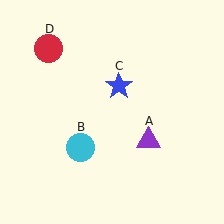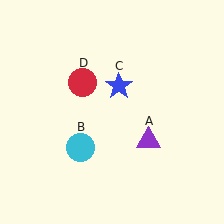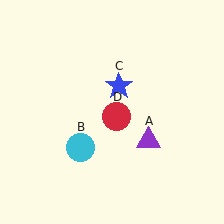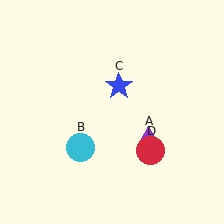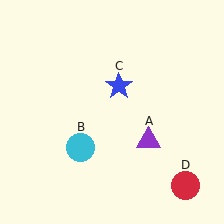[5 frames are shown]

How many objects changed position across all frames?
1 object changed position: red circle (object D).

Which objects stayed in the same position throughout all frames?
Purple triangle (object A) and cyan circle (object B) and blue star (object C) remained stationary.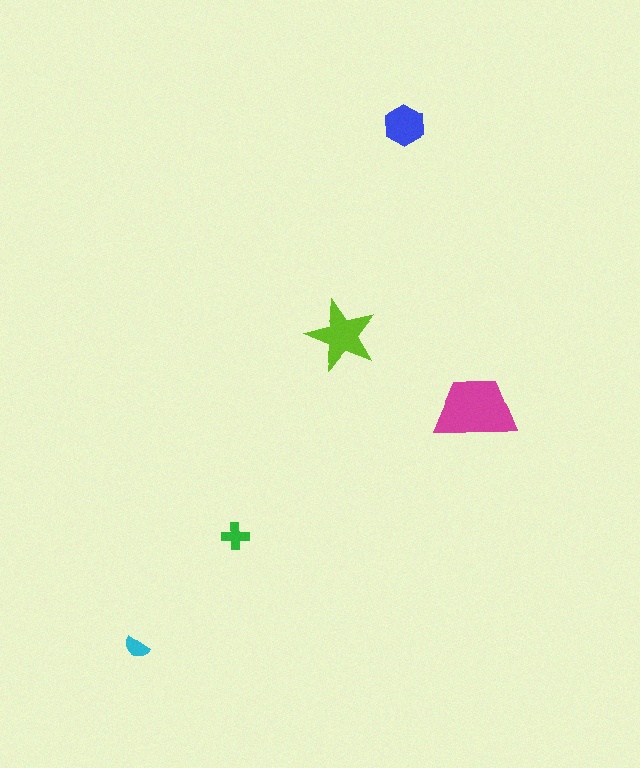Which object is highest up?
The blue hexagon is topmost.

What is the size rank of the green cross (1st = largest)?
4th.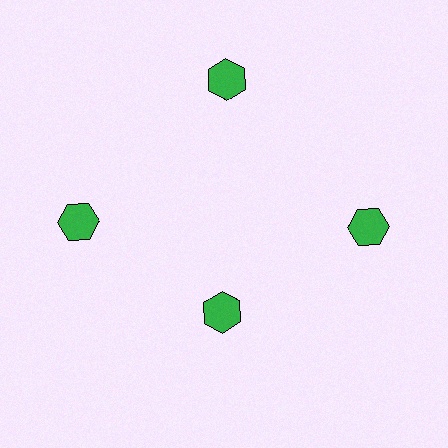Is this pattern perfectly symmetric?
No. The 4 green hexagons are arranged in a ring, but one element near the 6 o'clock position is pulled inward toward the center, breaking the 4-fold rotational symmetry.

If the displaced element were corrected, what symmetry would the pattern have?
It would have 4-fold rotational symmetry — the pattern would map onto itself every 90 degrees.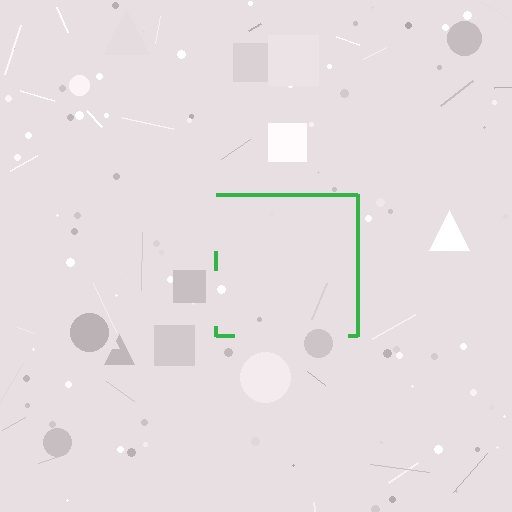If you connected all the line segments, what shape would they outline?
They would outline a square.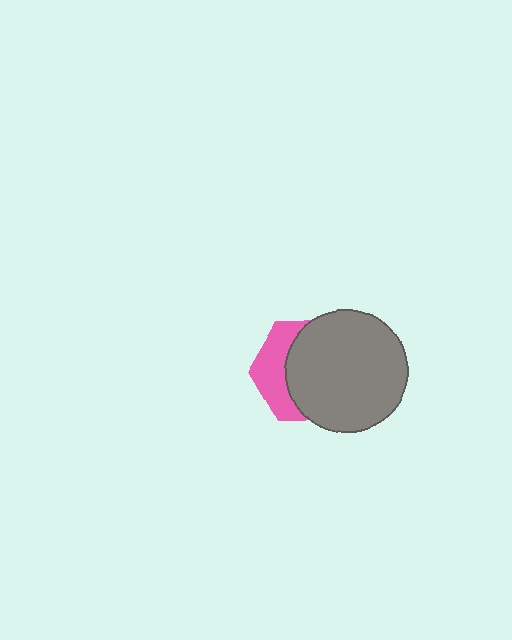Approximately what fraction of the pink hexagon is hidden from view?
Roughly 65% of the pink hexagon is hidden behind the gray circle.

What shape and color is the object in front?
The object in front is a gray circle.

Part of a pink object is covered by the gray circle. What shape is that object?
It is a hexagon.